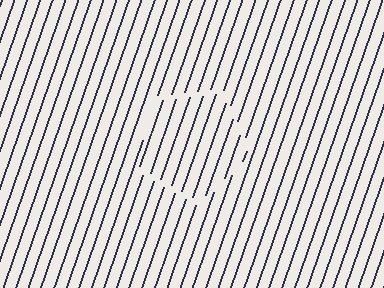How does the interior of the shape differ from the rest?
The interior of the shape contains the same grating, shifted by half a period — the contour is defined by the phase discontinuity where line-ends from the inner and outer gratings abut.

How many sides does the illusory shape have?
5 sides — the line-ends trace a pentagon.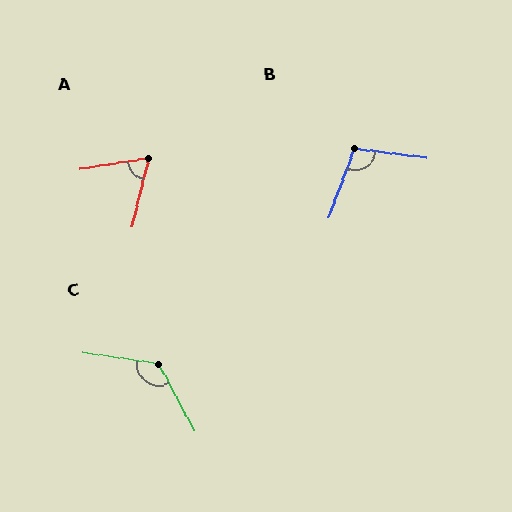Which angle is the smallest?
A, at approximately 68 degrees.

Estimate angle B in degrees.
Approximately 103 degrees.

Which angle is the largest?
C, at approximately 126 degrees.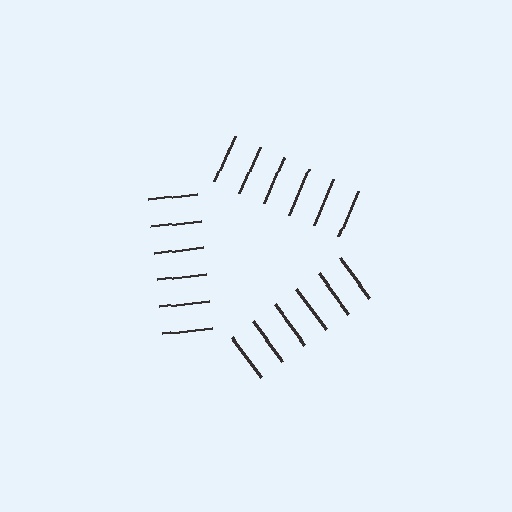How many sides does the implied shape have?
3 sides — the line-ends trace a triangle.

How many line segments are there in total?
18 — 6 along each of the 3 edges.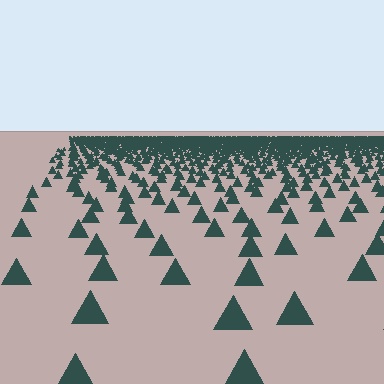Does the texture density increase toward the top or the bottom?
Density increases toward the top.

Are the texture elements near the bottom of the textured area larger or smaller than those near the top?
Larger. Near the bottom, elements are closer to the viewer and appear at a bigger on-screen size.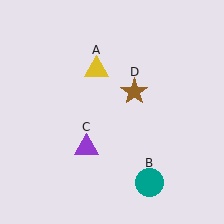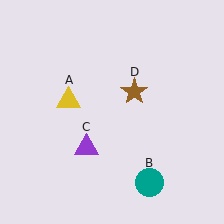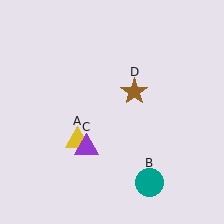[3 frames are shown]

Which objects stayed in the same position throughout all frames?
Teal circle (object B) and purple triangle (object C) and brown star (object D) remained stationary.